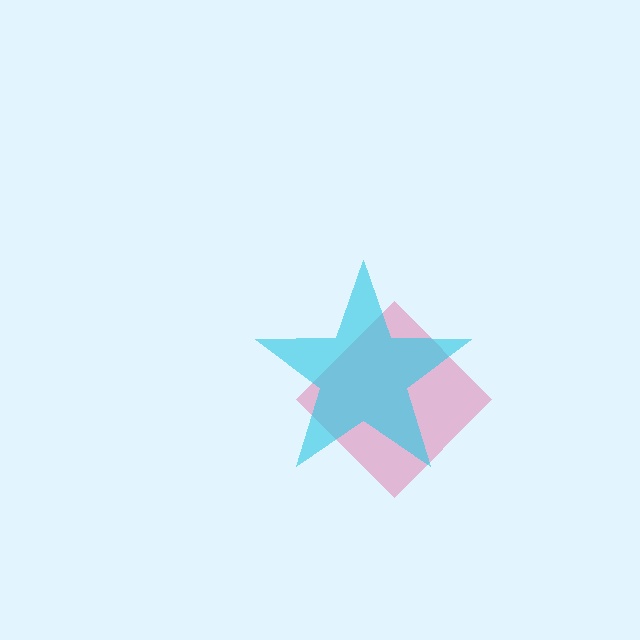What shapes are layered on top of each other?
The layered shapes are: a pink diamond, a cyan star.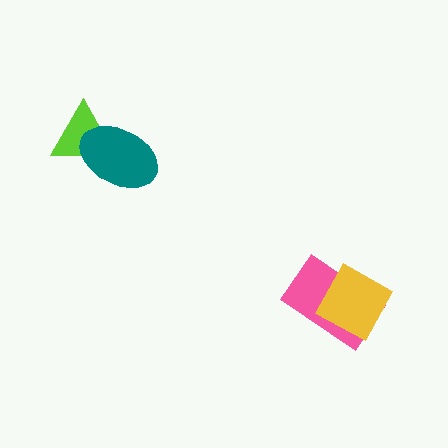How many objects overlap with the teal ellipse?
1 object overlaps with the teal ellipse.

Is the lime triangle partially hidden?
Yes, it is partially covered by another shape.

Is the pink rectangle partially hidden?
Yes, it is partially covered by another shape.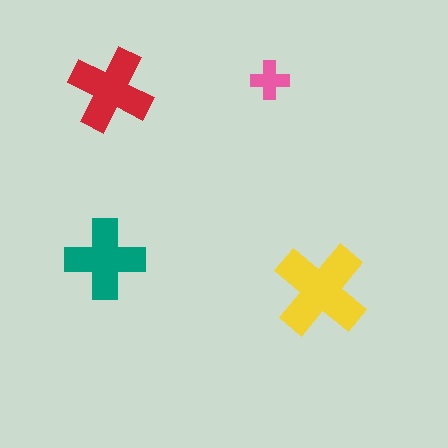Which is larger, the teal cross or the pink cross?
The teal one.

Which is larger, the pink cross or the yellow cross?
The yellow one.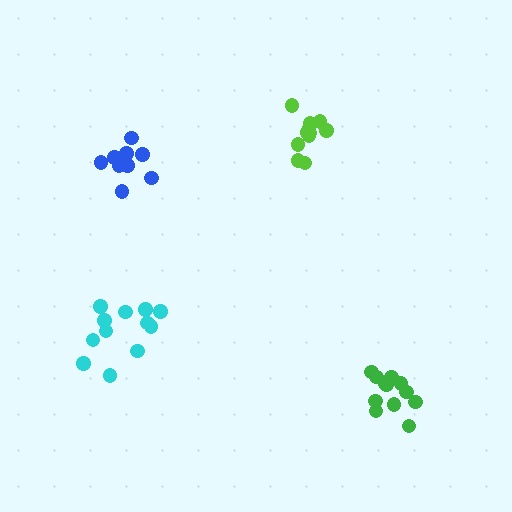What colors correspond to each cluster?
The clusters are colored: cyan, blue, lime, green.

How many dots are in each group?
Group 1: 12 dots, Group 2: 9 dots, Group 3: 11 dots, Group 4: 12 dots (44 total).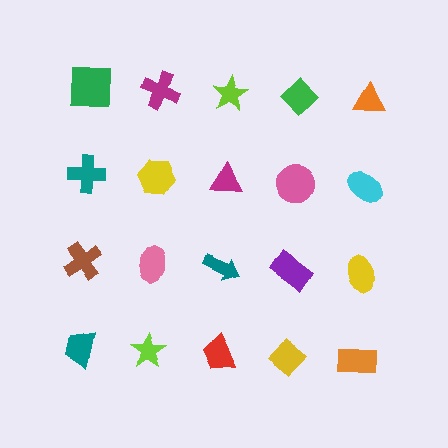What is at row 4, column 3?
A red trapezoid.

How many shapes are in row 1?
5 shapes.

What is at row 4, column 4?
A yellow diamond.